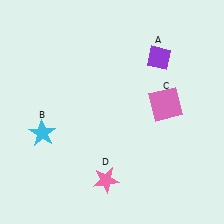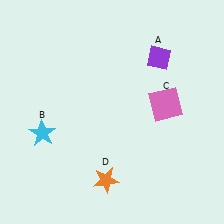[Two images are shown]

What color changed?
The star (D) changed from pink in Image 1 to orange in Image 2.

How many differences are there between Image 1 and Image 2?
There is 1 difference between the two images.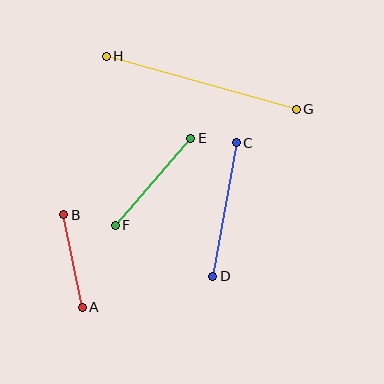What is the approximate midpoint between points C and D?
The midpoint is at approximately (225, 209) pixels.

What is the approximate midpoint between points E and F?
The midpoint is at approximately (153, 182) pixels.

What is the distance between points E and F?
The distance is approximately 115 pixels.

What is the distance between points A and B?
The distance is approximately 94 pixels.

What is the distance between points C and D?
The distance is approximately 136 pixels.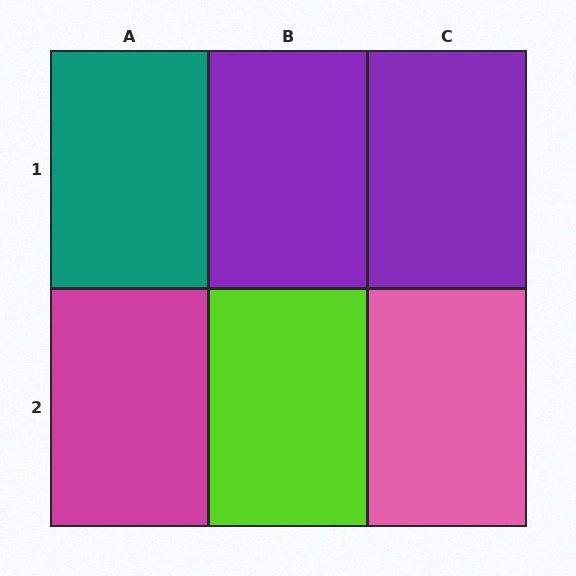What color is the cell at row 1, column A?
Teal.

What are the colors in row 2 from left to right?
Magenta, lime, pink.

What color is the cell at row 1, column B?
Purple.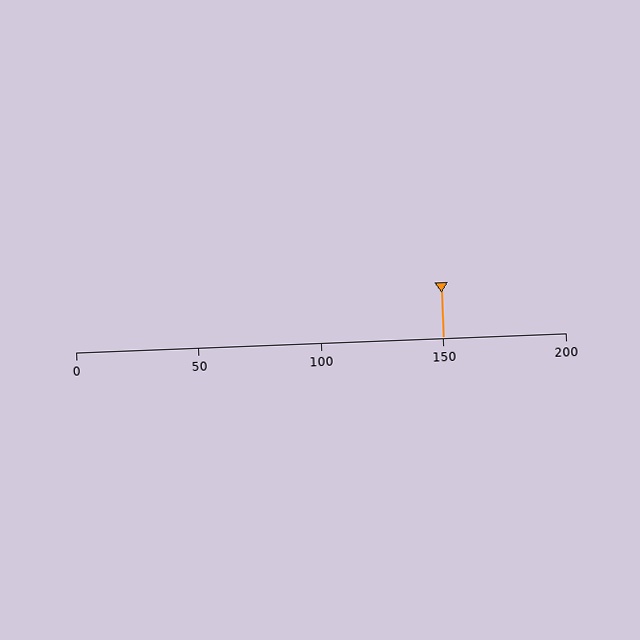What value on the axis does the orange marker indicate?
The marker indicates approximately 150.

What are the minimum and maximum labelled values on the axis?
The axis runs from 0 to 200.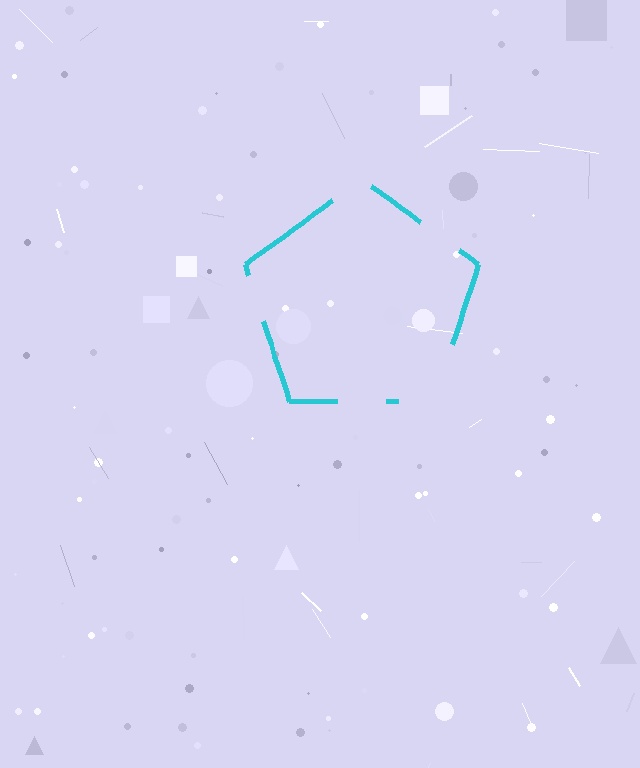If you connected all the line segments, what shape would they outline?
They would outline a pentagon.